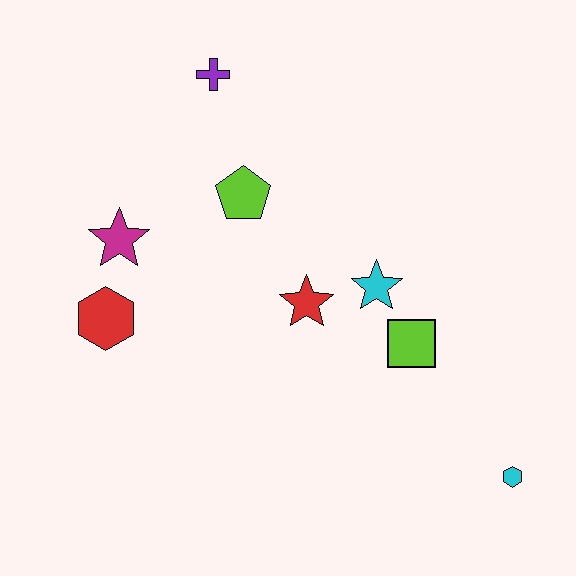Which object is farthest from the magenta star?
The cyan hexagon is farthest from the magenta star.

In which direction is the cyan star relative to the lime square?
The cyan star is above the lime square.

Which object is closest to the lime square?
The cyan star is closest to the lime square.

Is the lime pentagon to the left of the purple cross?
No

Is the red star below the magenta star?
Yes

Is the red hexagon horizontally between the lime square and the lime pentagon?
No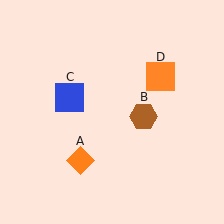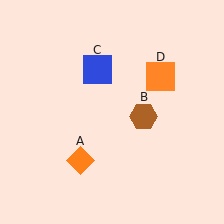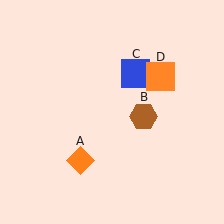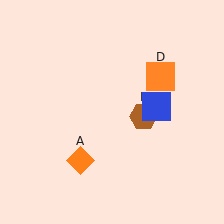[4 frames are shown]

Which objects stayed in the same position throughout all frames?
Orange diamond (object A) and brown hexagon (object B) and orange square (object D) remained stationary.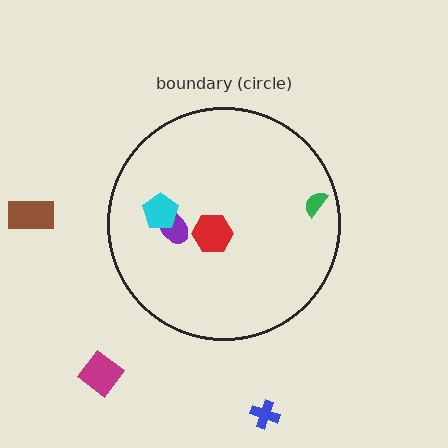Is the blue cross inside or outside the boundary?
Outside.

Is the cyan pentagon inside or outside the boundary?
Inside.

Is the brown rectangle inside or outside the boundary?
Outside.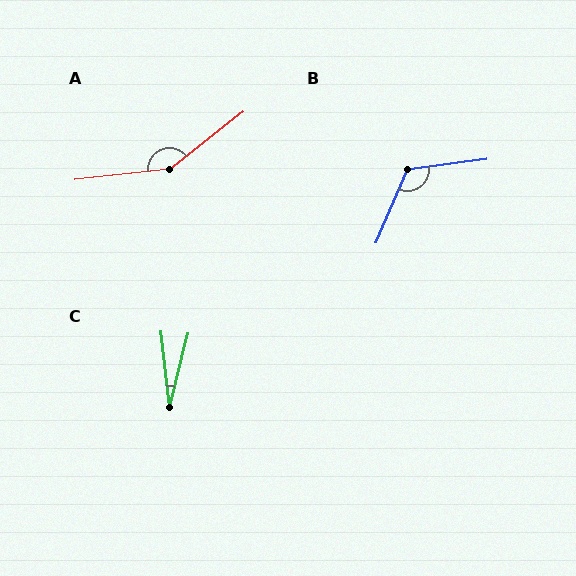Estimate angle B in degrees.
Approximately 121 degrees.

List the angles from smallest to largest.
C (21°), B (121°), A (148°).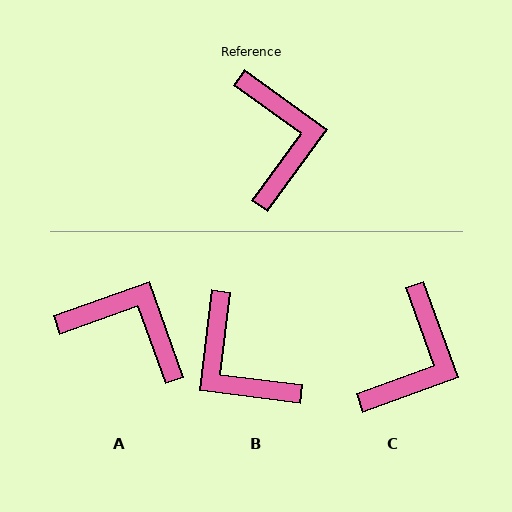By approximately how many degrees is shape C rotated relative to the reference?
Approximately 34 degrees clockwise.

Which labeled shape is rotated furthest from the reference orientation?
B, about 151 degrees away.